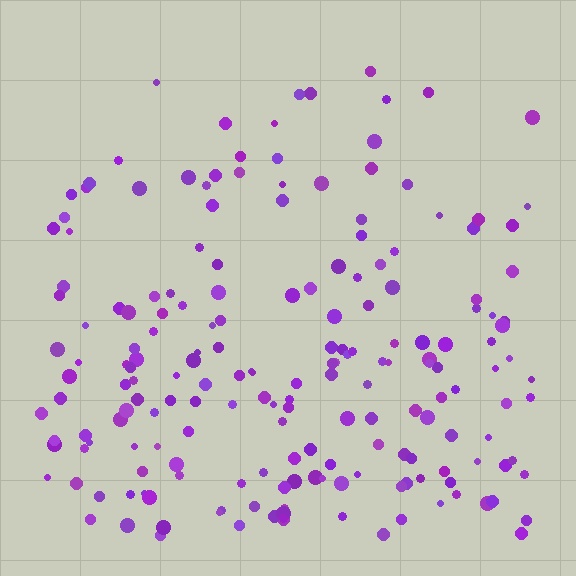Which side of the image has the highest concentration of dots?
The bottom.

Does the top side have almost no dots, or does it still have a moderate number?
Still a moderate number, just noticeably fewer than the bottom.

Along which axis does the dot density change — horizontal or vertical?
Vertical.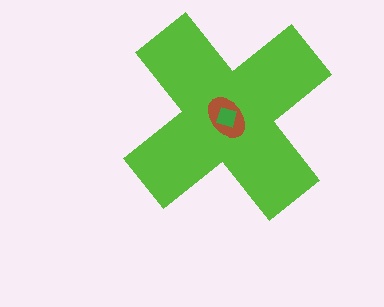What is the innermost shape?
The green diamond.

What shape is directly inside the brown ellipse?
The green diamond.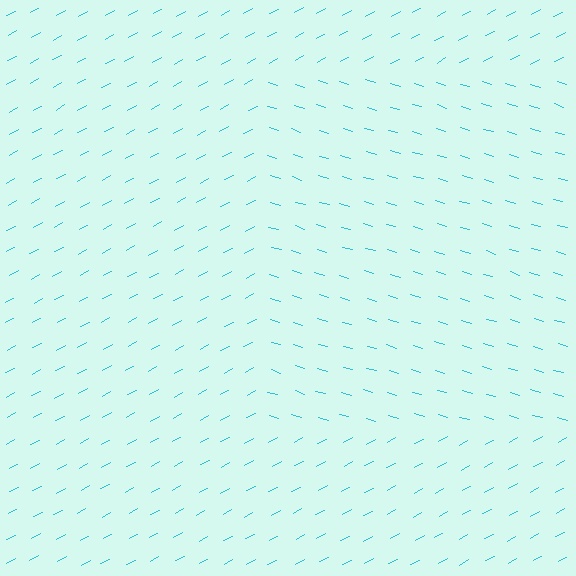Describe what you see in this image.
The image is filled with small cyan line segments. A rectangle region in the image has lines oriented differently from the surrounding lines, creating a visible texture boundary.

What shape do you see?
I see a rectangle.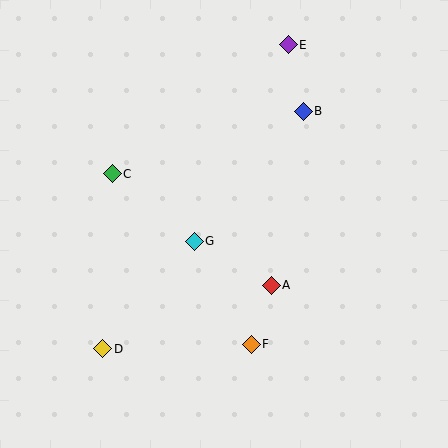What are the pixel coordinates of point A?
Point A is at (271, 285).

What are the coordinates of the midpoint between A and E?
The midpoint between A and E is at (280, 165).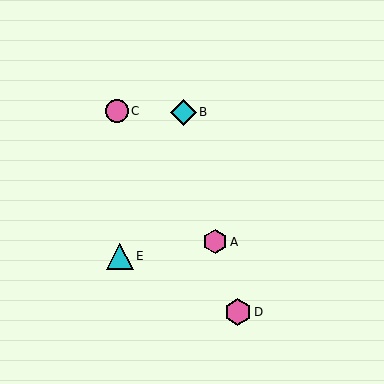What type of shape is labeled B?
Shape B is a cyan diamond.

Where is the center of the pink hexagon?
The center of the pink hexagon is at (215, 242).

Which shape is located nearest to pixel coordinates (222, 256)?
The pink hexagon (labeled A) at (215, 242) is nearest to that location.